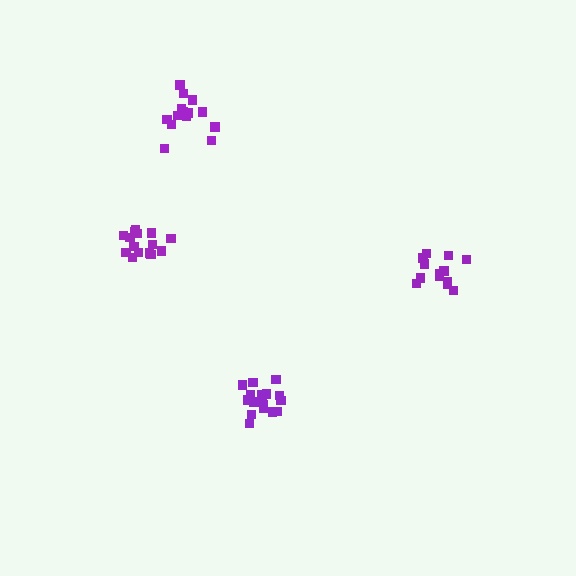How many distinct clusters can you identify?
There are 4 distinct clusters.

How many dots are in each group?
Group 1: 15 dots, Group 2: 16 dots, Group 3: 14 dots, Group 4: 13 dots (58 total).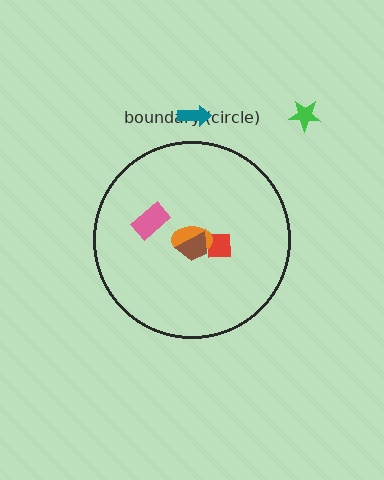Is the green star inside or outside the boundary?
Outside.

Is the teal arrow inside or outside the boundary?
Outside.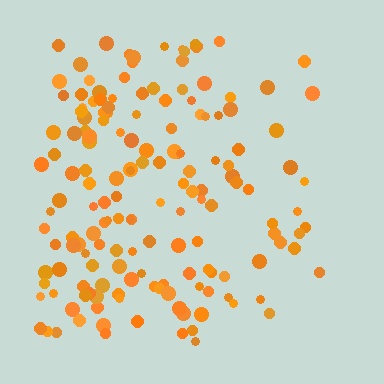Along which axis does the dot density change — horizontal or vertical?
Horizontal.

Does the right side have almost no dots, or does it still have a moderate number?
Still a moderate number, just noticeably fewer than the left.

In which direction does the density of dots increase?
From right to left, with the left side densest.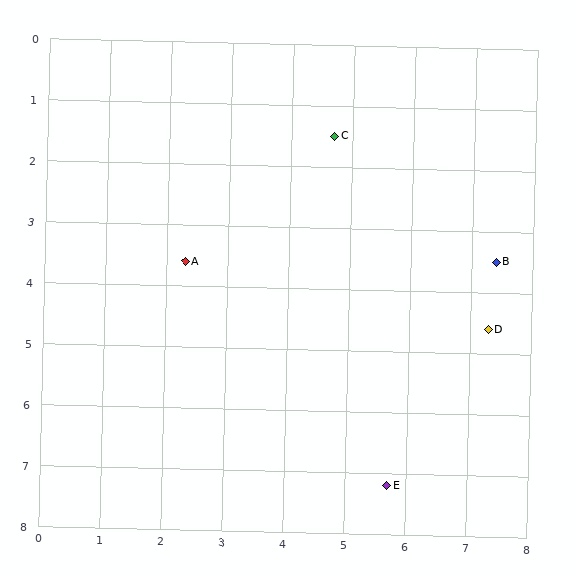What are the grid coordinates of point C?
Point C is at approximately (4.7, 1.5).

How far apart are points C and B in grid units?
Points C and B are about 3.4 grid units apart.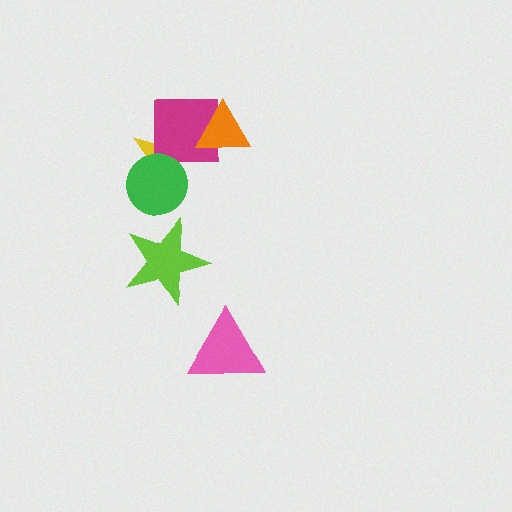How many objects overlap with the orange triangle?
1 object overlaps with the orange triangle.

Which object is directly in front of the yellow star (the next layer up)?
The magenta square is directly in front of the yellow star.